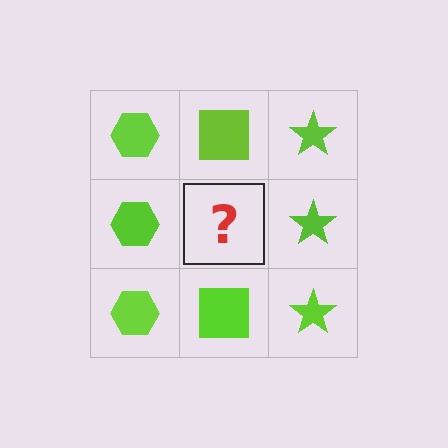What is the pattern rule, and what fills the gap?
The rule is that each column has a consistent shape. The gap should be filled with a lime square.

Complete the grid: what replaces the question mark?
The question mark should be replaced with a lime square.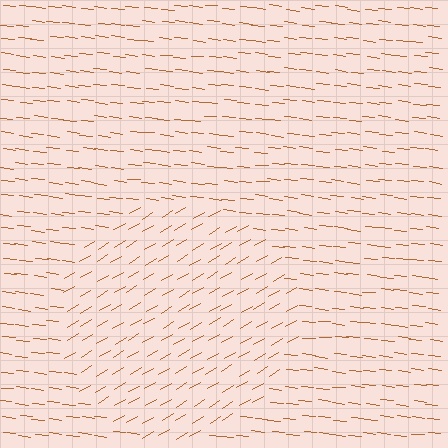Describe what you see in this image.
The image is filled with small brown line segments. A circle region in the image has lines oriented differently from the surrounding lines, creating a visible texture boundary.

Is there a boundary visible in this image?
Yes, there is a texture boundary formed by a change in line orientation.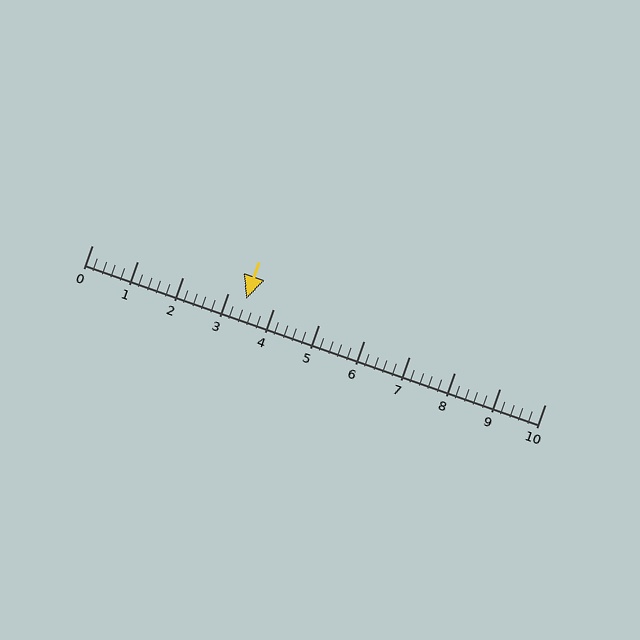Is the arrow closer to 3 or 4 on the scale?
The arrow is closer to 3.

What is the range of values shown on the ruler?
The ruler shows values from 0 to 10.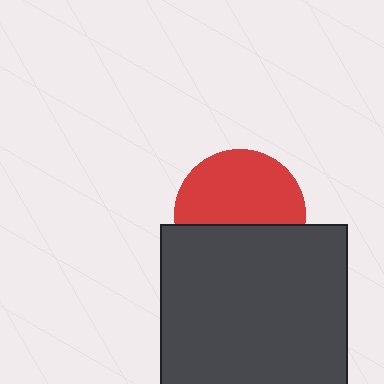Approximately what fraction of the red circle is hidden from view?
Roughly 42% of the red circle is hidden behind the dark gray square.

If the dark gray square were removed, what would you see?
You would see the complete red circle.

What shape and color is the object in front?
The object in front is a dark gray square.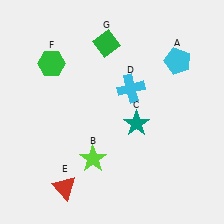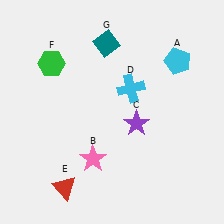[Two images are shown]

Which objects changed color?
B changed from lime to pink. C changed from teal to purple. G changed from green to teal.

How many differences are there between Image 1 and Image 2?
There are 3 differences between the two images.